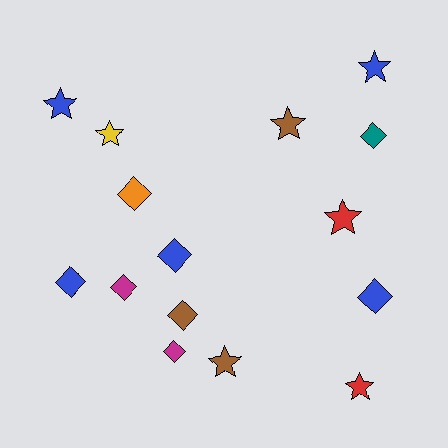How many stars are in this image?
There are 7 stars.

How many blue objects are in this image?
There are 5 blue objects.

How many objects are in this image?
There are 15 objects.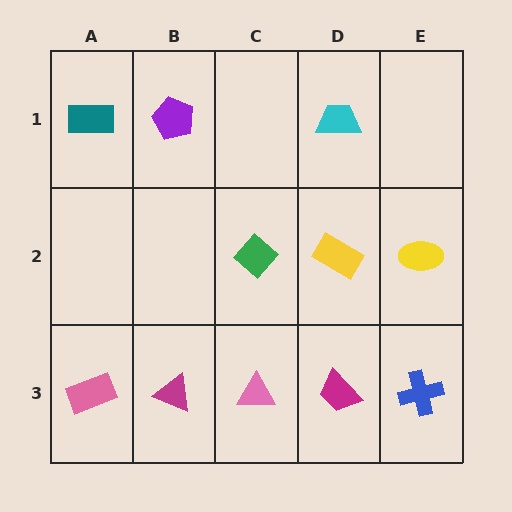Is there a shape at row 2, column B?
No, that cell is empty.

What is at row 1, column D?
A cyan trapezoid.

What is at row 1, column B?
A purple pentagon.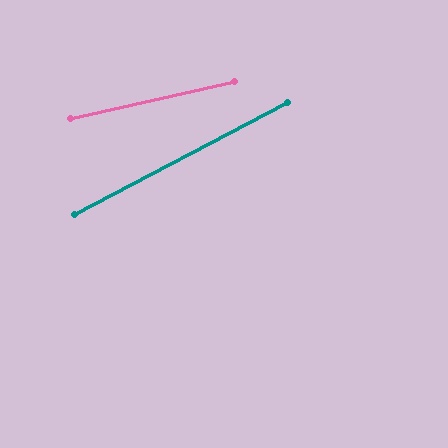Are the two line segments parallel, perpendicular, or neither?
Neither parallel nor perpendicular — they differ by about 15°.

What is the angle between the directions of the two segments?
Approximately 15 degrees.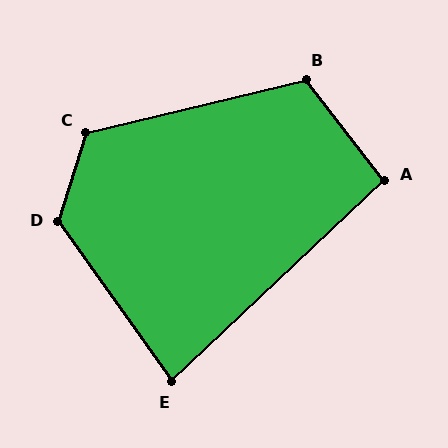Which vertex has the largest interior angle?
D, at approximately 128 degrees.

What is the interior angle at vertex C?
Approximately 121 degrees (obtuse).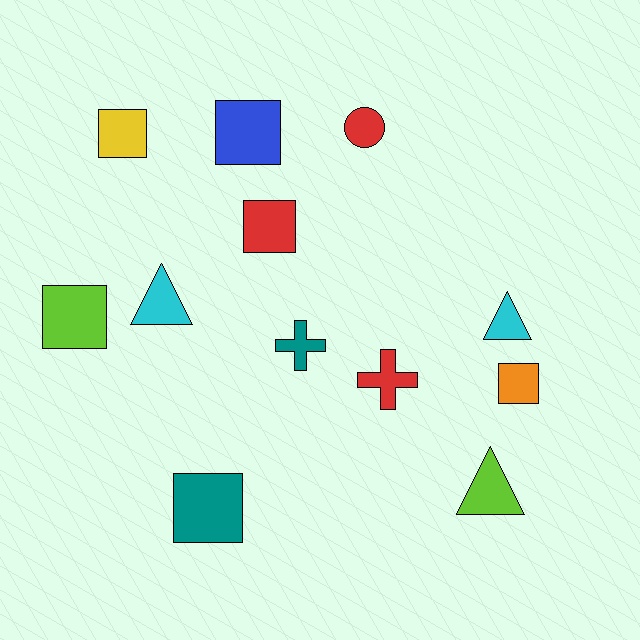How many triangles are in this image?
There are 3 triangles.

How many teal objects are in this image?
There are 2 teal objects.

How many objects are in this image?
There are 12 objects.